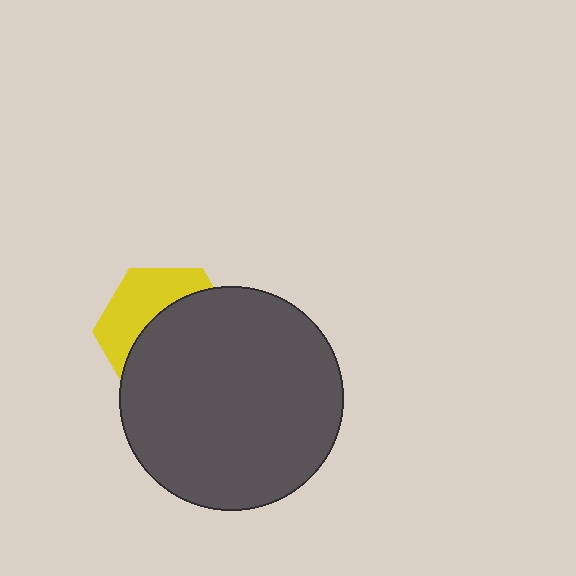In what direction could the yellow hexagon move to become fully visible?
The yellow hexagon could move toward the upper-left. That would shift it out from behind the dark gray circle entirely.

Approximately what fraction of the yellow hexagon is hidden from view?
Roughly 61% of the yellow hexagon is hidden behind the dark gray circle.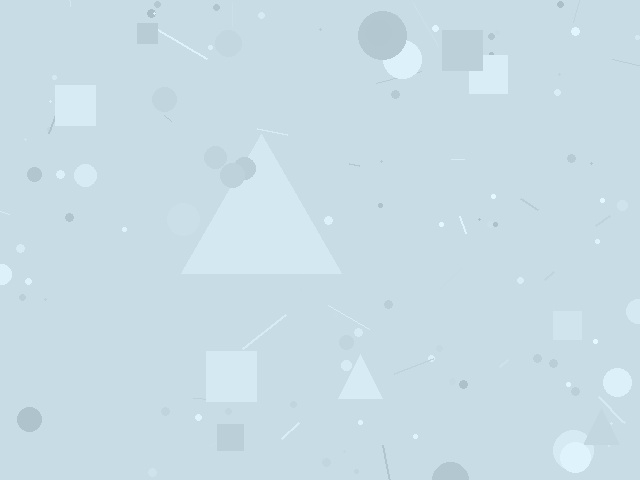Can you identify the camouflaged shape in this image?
The camouflaged shape is a triangle.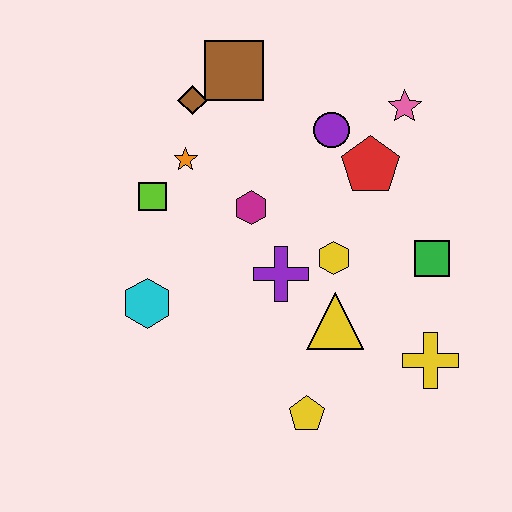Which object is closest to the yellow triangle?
The yellow hexagon is closest to the yellow triangle.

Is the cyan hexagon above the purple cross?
No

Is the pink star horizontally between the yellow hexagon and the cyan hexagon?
No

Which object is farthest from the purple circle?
The yellow pentagon is farthest from the purple circle.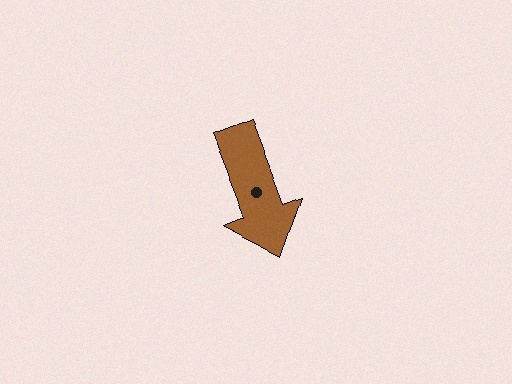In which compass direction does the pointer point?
South.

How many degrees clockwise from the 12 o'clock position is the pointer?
Approximately 159 degrees.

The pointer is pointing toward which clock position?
Roughly 5 o'clock.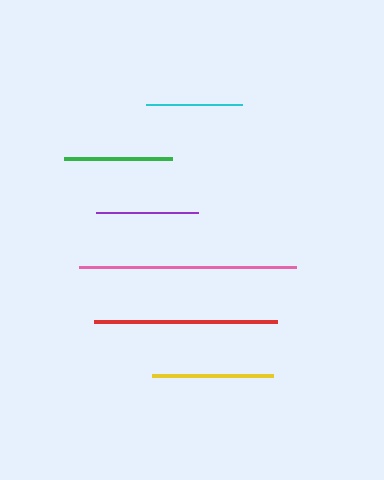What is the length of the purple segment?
The purple segment is approximately 102 pixels long.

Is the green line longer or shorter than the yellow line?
The yellow line is longer than the green line.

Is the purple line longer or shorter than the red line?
The red line is longer than the purple line.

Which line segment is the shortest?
The cyan line is the shortest at approximately 95 pixels.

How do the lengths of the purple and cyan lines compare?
The purple and cyan lines are approximately the same length.